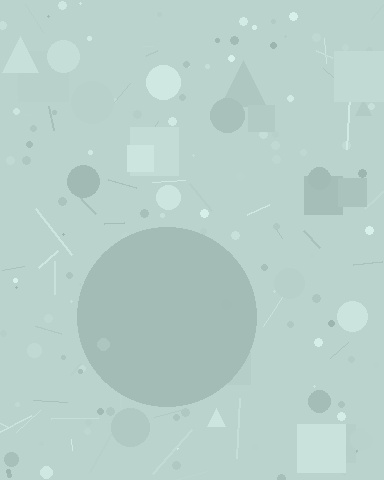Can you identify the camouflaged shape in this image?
The camouflaged shape is a circle.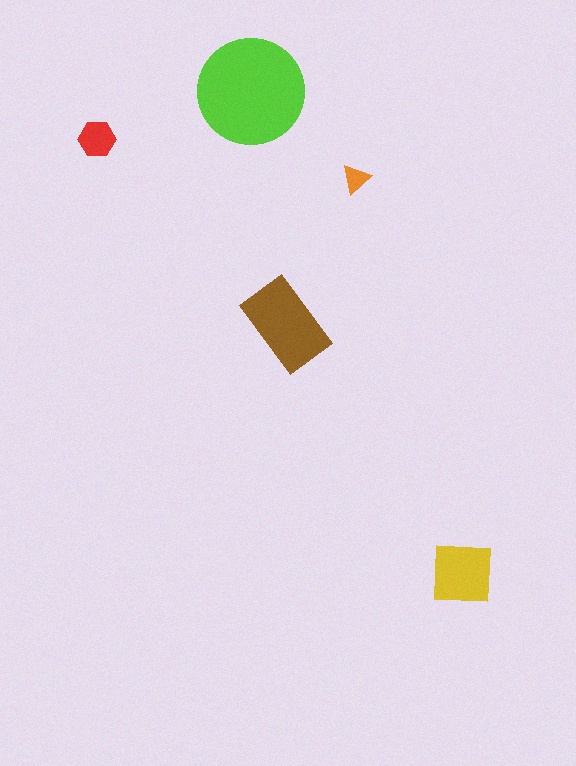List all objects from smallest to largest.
The orange triangle, the red hexagon, the yellow square, the brown rectangle, the lime circle.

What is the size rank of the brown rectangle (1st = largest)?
2nd.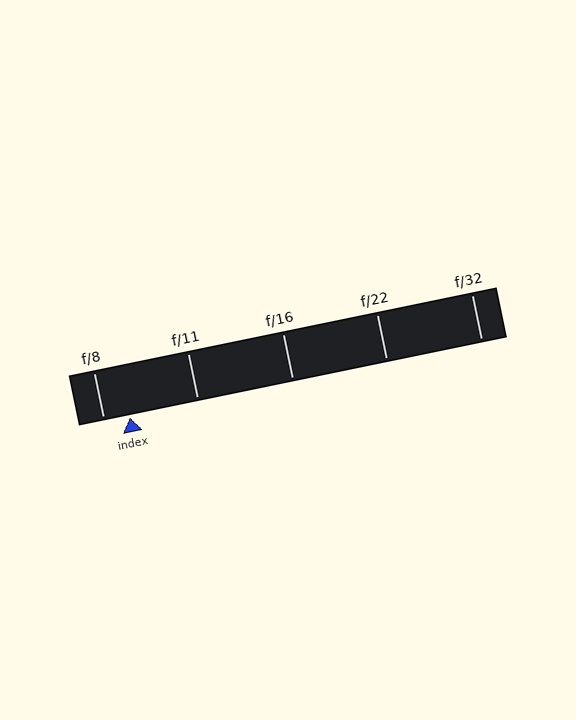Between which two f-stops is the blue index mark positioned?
The index mark is between f/8 and f/11.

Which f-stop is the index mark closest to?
The index mark is closest to f/8.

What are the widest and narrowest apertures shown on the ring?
The widest aperture shown is f/8 and the narrowest is f/32.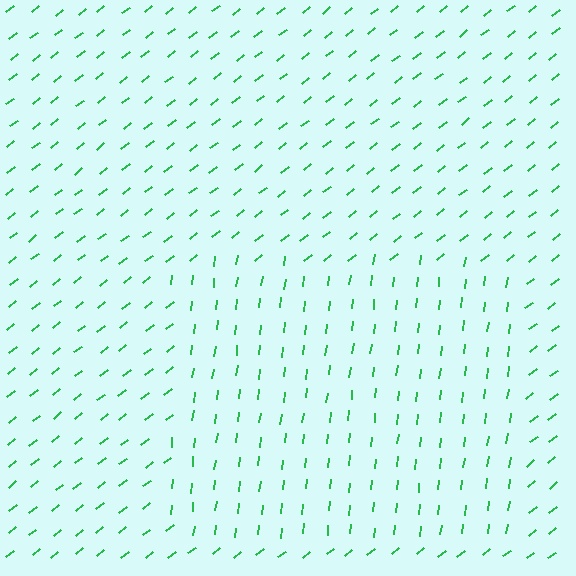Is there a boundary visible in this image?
Yes, there is a texture boundary formed by a change in line orientation.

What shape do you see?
I see a rectangle.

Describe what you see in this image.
The image is filled with small green line segments. A rectangle region in the image has lines oriented differently from the surrounding lines, creating a visible texture boundary.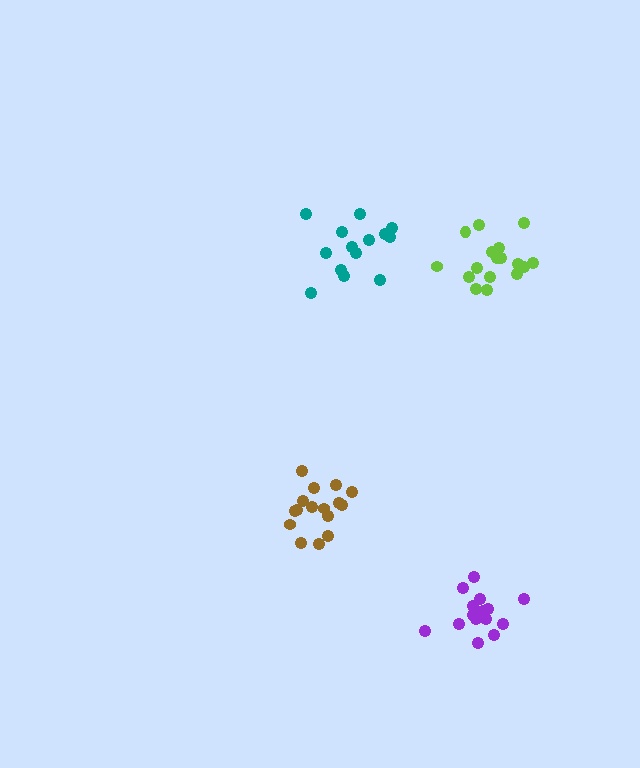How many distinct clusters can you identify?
There are 4 distinct clusters.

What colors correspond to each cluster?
The clusters are colored: teal, brown, purple, lime.